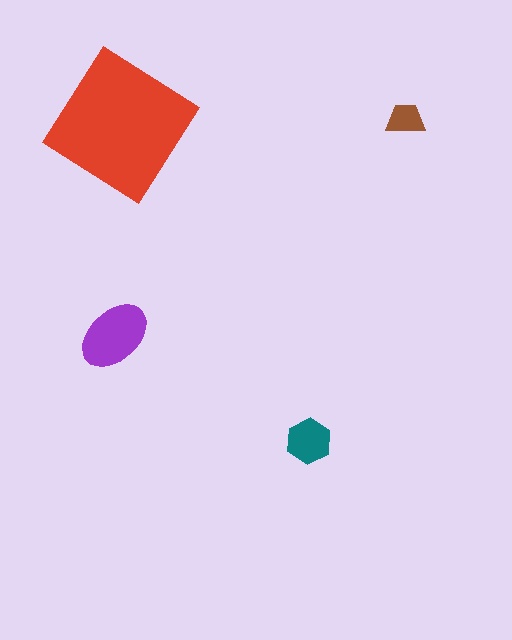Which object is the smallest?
The brown trapezoid.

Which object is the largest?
The red diamond.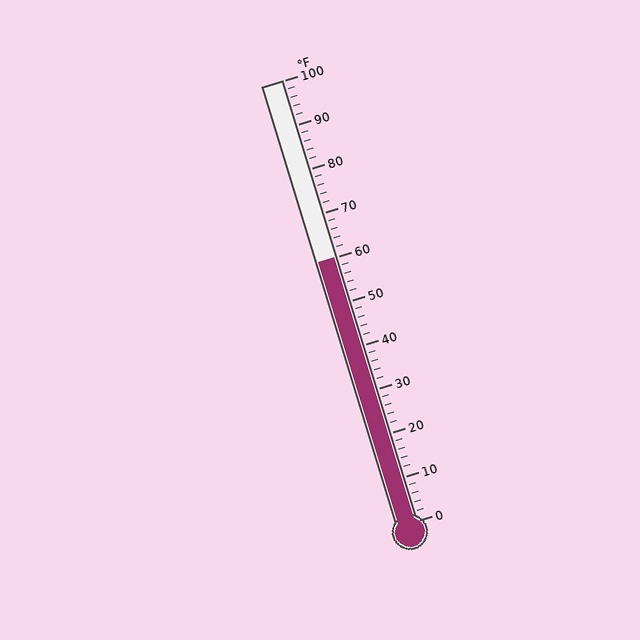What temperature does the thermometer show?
The thermometer shows approximately 60°F.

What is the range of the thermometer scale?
The thermometer scale ranges from 0°F to 100°F.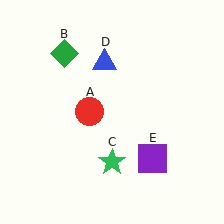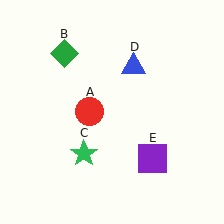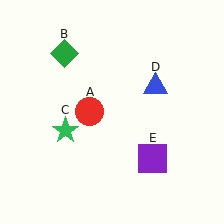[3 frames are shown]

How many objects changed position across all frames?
2 objects changed position: green star (object C), blue triangle (object D).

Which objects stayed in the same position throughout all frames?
Red circle (object A) and green diamond (object B) and purple square (object E) remained stationary.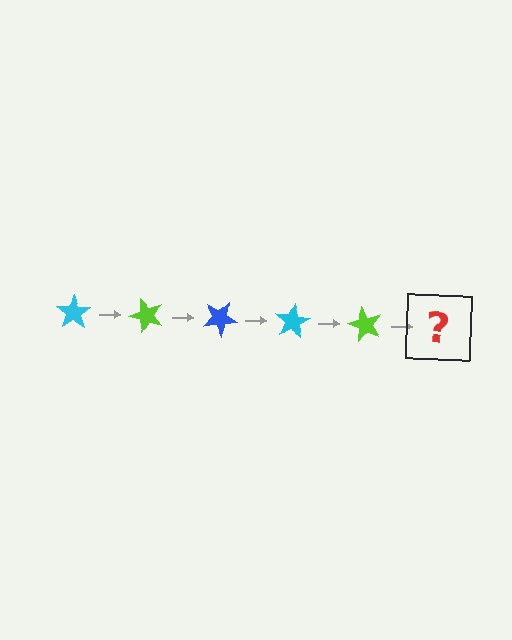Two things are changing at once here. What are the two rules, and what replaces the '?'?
The two rules are that it rotates 50 degrees each step and the color cycles through cyan, lime, and blue. The '?' should be a blue star, rotated 250 degrees from the start.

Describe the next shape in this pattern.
It should be a blue star, rotated 250 degrees from the start.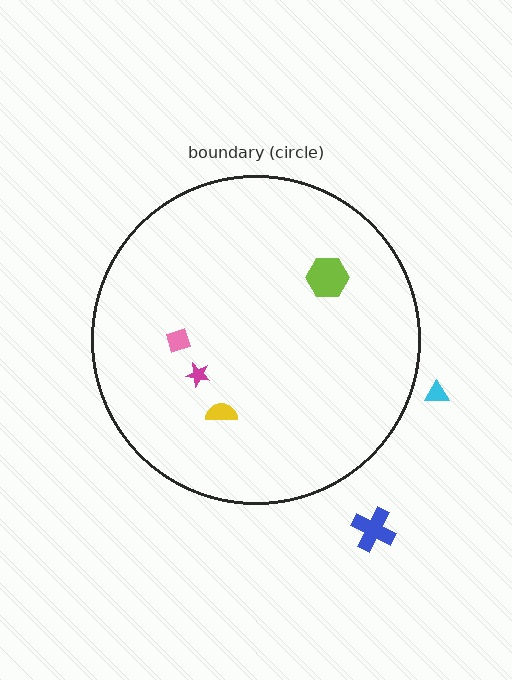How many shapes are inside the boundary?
4 inside, 2 outside.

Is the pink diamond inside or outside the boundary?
Inside.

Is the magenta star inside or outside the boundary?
Inside.